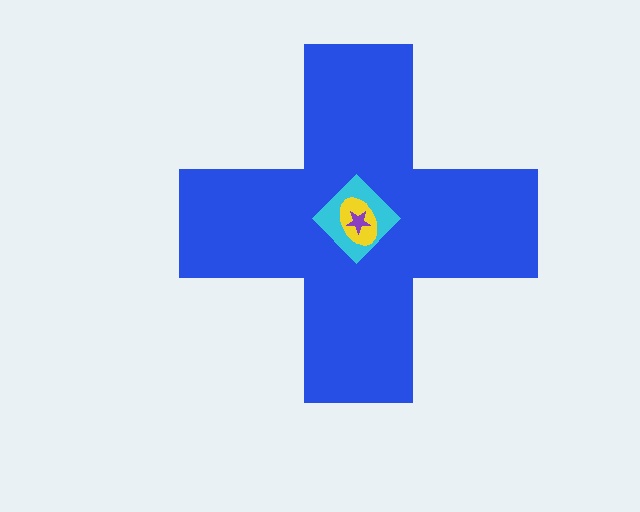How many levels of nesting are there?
4.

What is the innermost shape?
The purple star.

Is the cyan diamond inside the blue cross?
Yes.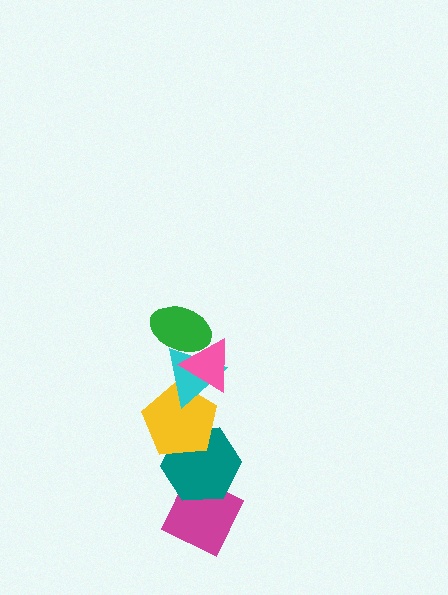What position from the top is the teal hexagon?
The teal hexagon is 5th from the top.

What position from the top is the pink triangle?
The pink triangle is 2nd from the top.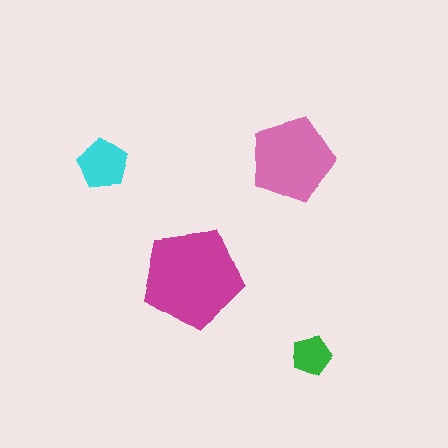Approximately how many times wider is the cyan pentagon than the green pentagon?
About 1.5 times wider.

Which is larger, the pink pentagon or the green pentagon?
The pink one.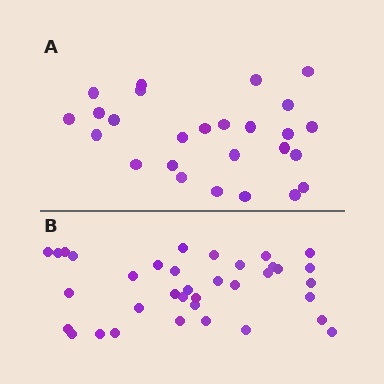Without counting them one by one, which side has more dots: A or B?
Region B (the bottom region) has more dots.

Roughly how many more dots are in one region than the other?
Region B has roughly 10 or so more dots than region A.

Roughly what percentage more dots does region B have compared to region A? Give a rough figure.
About 40% more.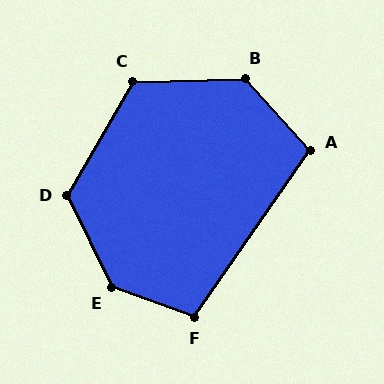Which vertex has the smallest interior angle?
A, at approximately 103 degrees.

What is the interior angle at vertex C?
Approximately 122 degrees (obtuse).